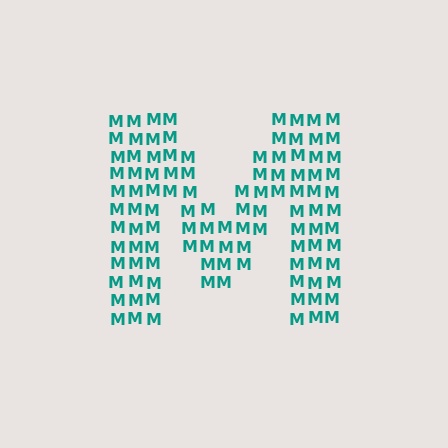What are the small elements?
The small elements are letter M's.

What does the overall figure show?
The overall figure shows the letter M.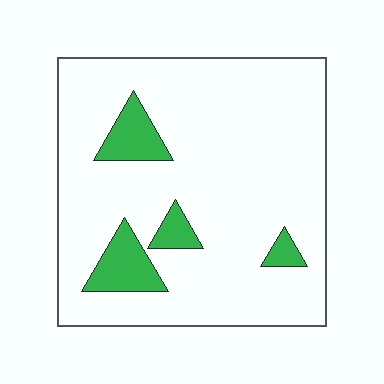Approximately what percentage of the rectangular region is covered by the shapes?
Approximately 10%.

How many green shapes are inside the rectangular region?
4.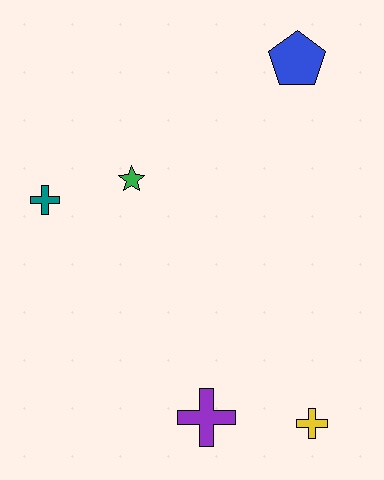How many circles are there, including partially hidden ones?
There are no circles.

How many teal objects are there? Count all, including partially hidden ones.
There is 1 teal object.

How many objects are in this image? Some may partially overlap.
There are 5 objects.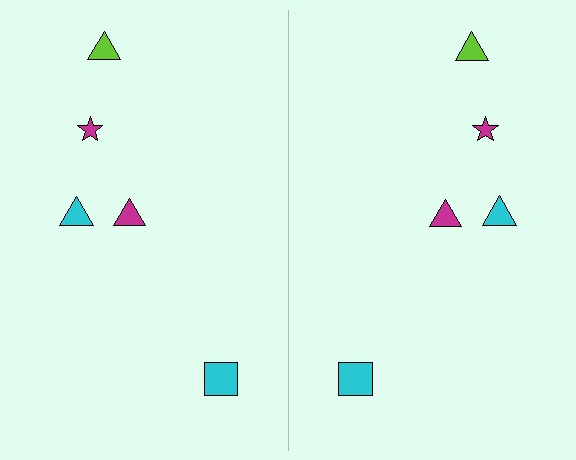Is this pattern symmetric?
Yes, this pattern has bilateral (reflection) symmetry.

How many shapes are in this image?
There are 10 shapes in this image.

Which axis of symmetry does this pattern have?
The pattern has a vertical axis of symmetry running through the center of the image.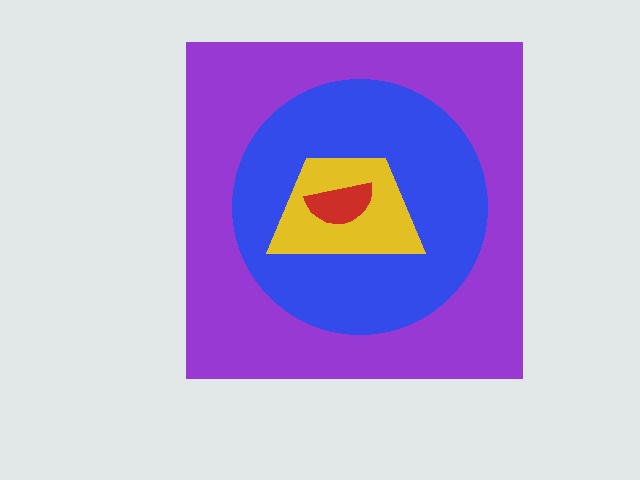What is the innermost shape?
The red semicircle.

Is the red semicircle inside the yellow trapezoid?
Yes.